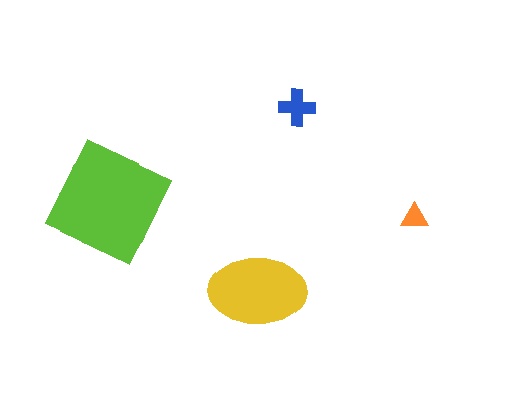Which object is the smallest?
The orange triangle.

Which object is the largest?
The lime square.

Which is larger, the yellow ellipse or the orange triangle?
The yellow ellipse.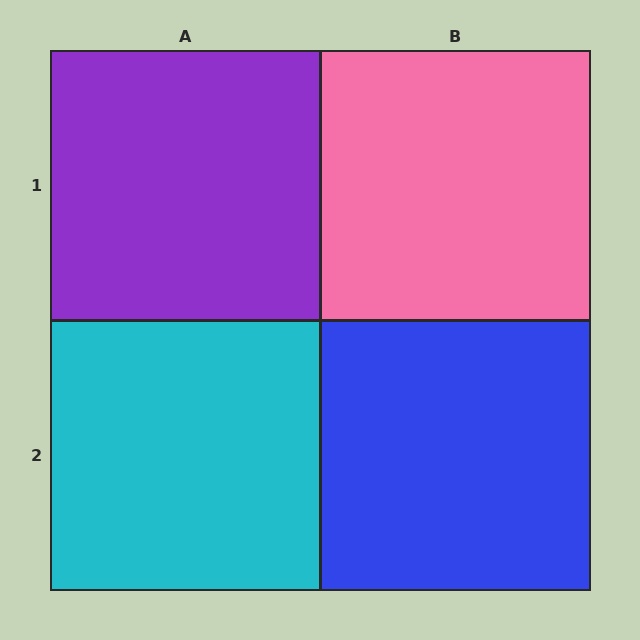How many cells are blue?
1 cell is blue.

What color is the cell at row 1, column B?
Pink.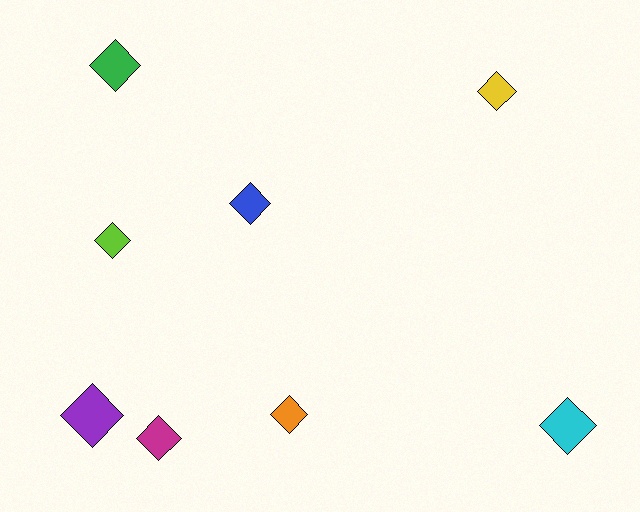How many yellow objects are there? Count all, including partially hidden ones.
There is 1 yellow object.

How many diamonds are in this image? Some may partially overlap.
There are 8 diamonds.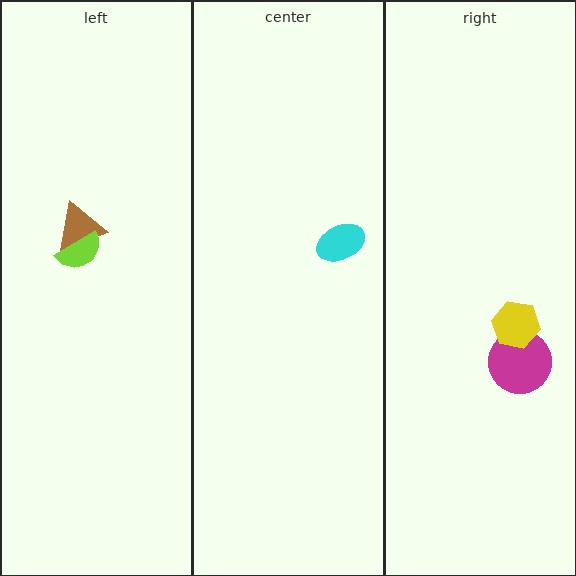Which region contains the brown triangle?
The left region.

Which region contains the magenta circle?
The right region.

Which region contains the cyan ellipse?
The center region.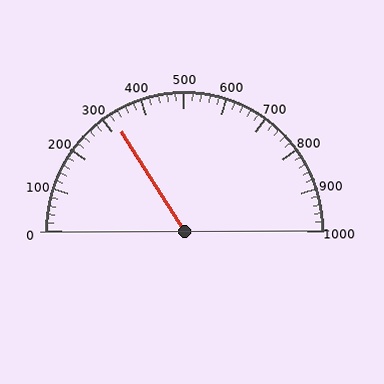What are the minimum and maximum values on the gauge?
The gauge ranges from 0 to 1000.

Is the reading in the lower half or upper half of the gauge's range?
The reading is in the lower half of the range (0 to 1000).